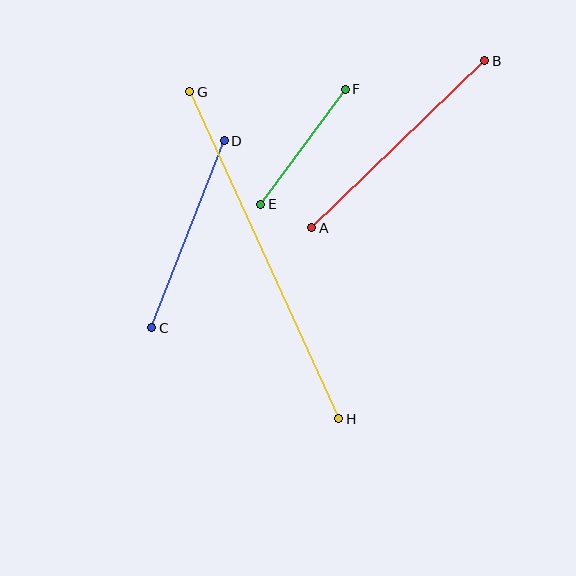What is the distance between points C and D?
The distance is approximately 201 pixels.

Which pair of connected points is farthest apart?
Points G and H are farthest apart.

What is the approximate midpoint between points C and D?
The midpoint is at approximately (188, 234) pixels.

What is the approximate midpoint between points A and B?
The midpoint is at approximately (398, 144) pixels.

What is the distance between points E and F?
The distance is approximately 143 pixels.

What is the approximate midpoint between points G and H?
The midpoint is at approximately (264, 255) pixels.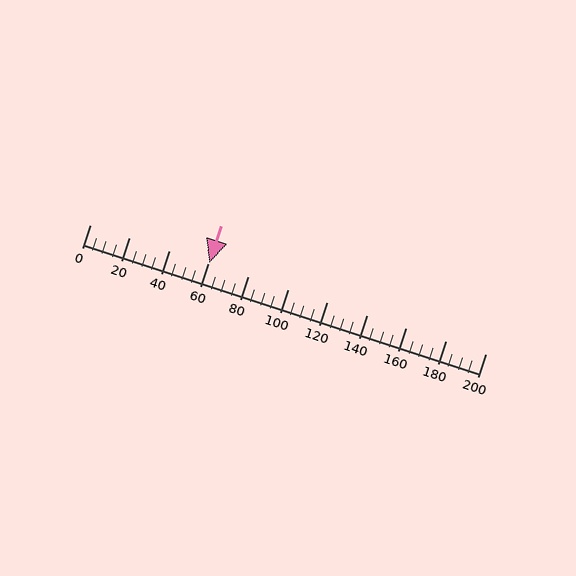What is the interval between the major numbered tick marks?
The major tick marks are spaced 20 units apart.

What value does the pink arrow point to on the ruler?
The pink arrow points to approximately 60.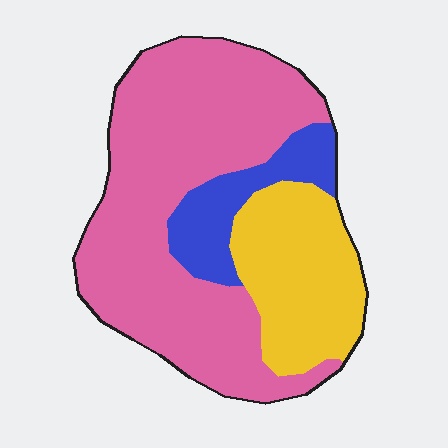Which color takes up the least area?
Blue, at roughly 15%.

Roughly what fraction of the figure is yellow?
Yellow takes up less than a quarter of the figure.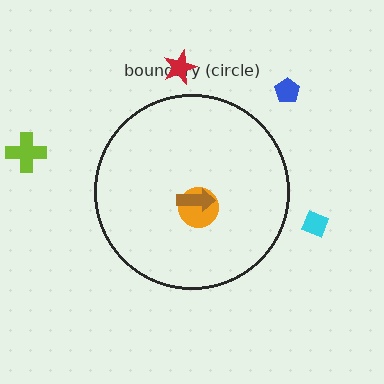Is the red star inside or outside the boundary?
Outside.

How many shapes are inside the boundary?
2 inside, 4 outside.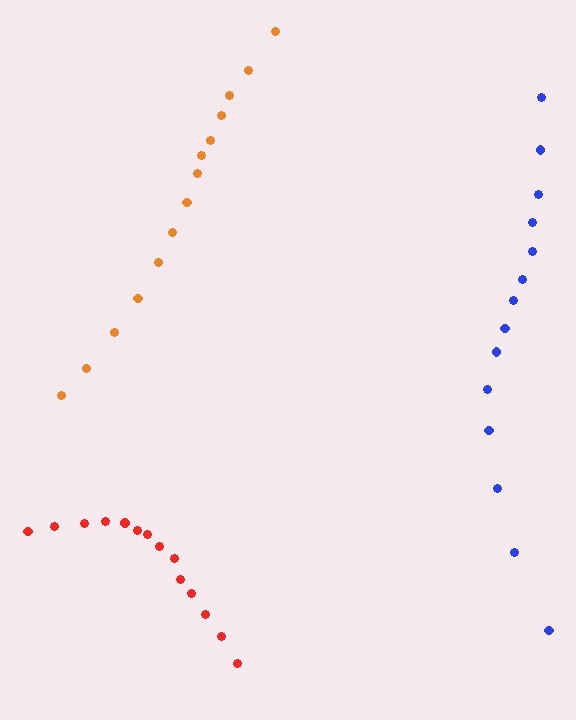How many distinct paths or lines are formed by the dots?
There are 3 distinct paths.